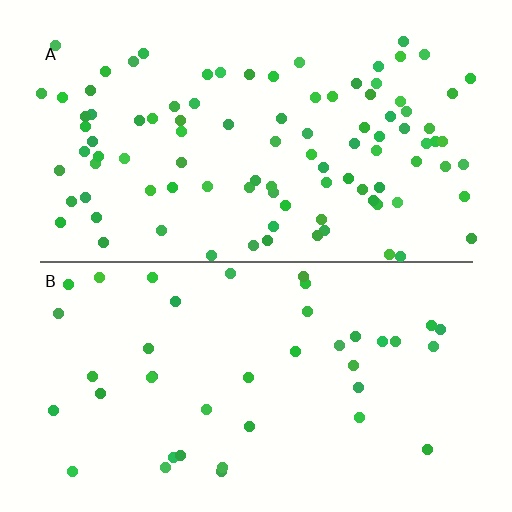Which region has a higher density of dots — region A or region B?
A (the top).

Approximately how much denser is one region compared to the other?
Approximately 2.4× — region A over region B.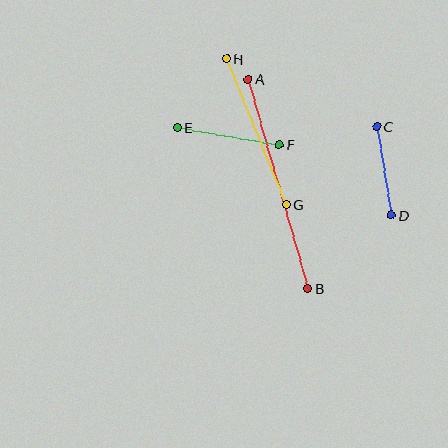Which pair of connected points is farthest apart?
Points A and B are farthest apart.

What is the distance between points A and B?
The distance is approximately 218 pixels.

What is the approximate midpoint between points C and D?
The midpoint is at approximately (384, 171) pixels.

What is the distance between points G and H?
The distance is approximately 157 pixels.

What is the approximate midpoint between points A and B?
The midpoint is at approximately (278, 184) pixels.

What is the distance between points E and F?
The distance is approximately 103 pixels.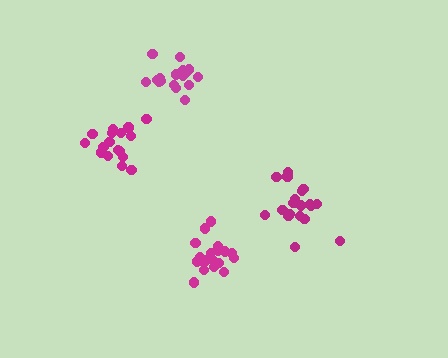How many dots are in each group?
Group 1: 17 dots, Group 2: 17 dots, Group 3: 20 dots, Group 4: 19 dots (73 total).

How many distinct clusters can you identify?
There are 4 distinct clusters.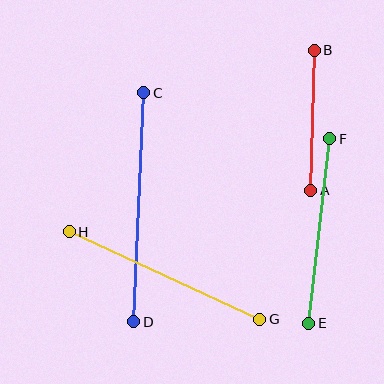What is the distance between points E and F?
The distance is approximately 185 pixels.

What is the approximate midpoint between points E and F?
The midpoint is at approximately (319, 231) pixels.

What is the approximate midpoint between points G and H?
The midpoint is at approximately (165, 276) pixels.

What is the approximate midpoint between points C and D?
The midpoint is at approximately (139, 207) pixels.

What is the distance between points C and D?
The distance is approximately 229 pixels.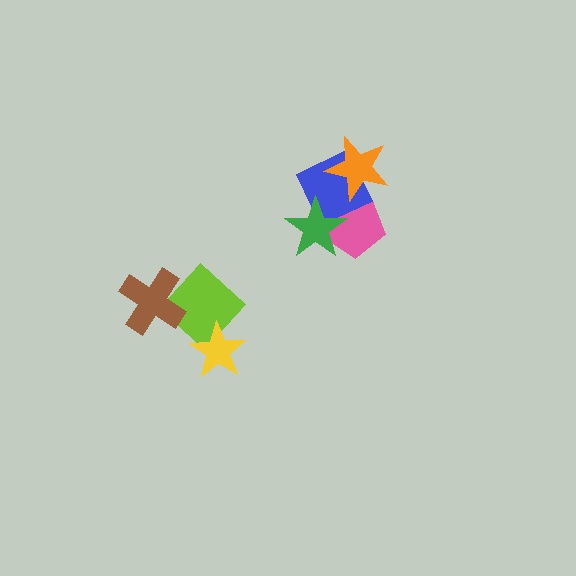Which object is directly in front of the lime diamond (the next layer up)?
The brown cross is directly in front of the lime diamond.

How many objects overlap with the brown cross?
1 object overlaps with the brown cross.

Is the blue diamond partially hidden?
Yes, it is partially covered by another shape.